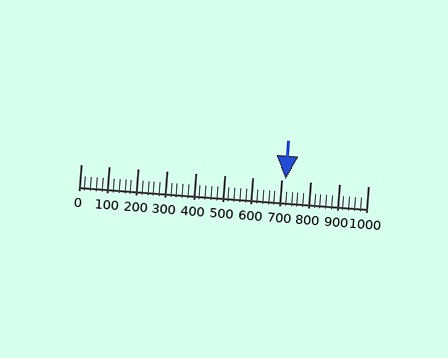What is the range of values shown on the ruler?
The ruler shows values from 0 to 1000.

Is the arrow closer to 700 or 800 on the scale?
The arrow is closer to 700.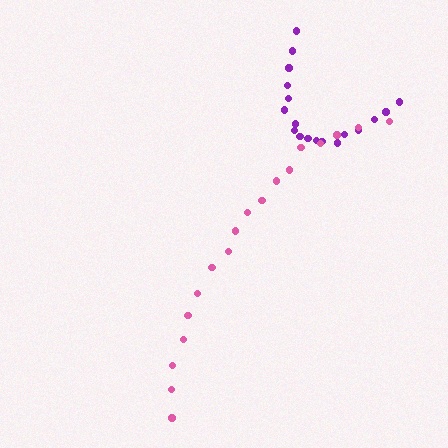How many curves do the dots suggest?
There are 2 distinct paths.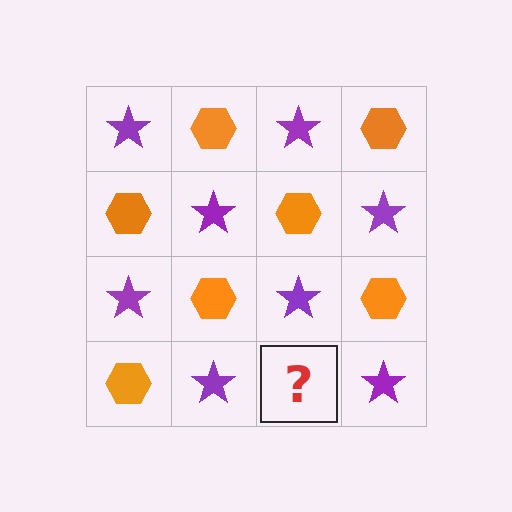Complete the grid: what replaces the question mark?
The question mark should be replaced with an orange hexagon.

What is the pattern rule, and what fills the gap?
The rule is that it alternates purple star and orange hexagon in a checkerboard pattern. The gap should be filled with an orange hexagon.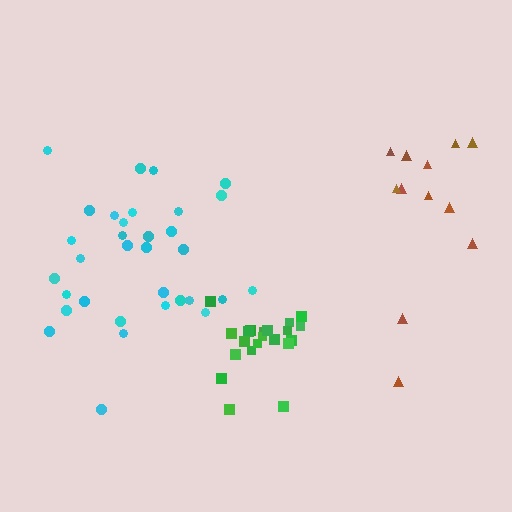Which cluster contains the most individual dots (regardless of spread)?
Cyan (33).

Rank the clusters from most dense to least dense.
green, cyan, brown.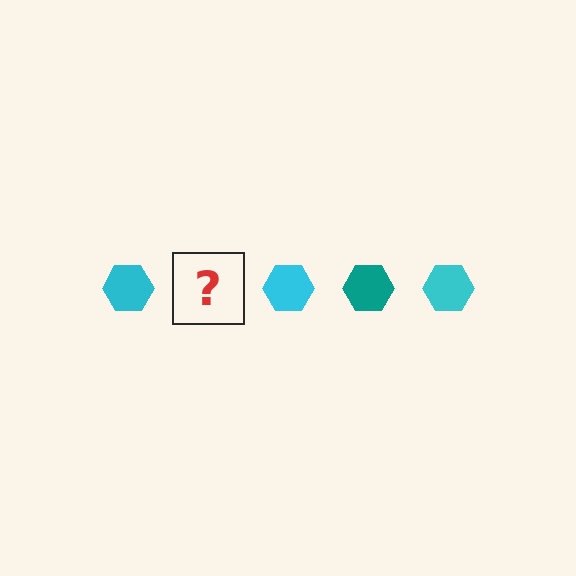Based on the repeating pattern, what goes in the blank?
The blank should be a teal hexagon.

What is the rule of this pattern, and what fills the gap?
The rule is that the pattern cycles through cyan, teal hexagons. The gap should be filled with a teal hexagon.